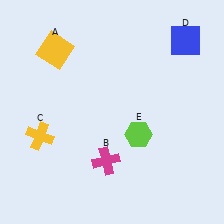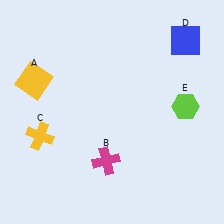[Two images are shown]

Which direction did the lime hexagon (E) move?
The lime hexagon (E) moved right.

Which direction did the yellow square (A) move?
The yellow square (A) moved down.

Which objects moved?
The objects that moved are: the yellow square (A), the lime hexagon (E).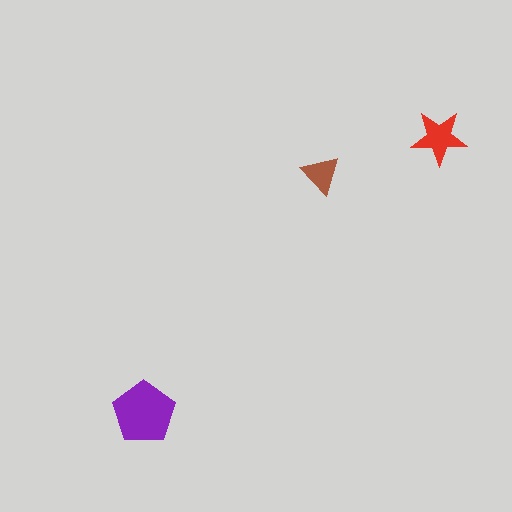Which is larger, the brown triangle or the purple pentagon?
The purple pentagon.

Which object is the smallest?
The brown triangle.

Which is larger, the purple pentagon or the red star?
The purple pentagon.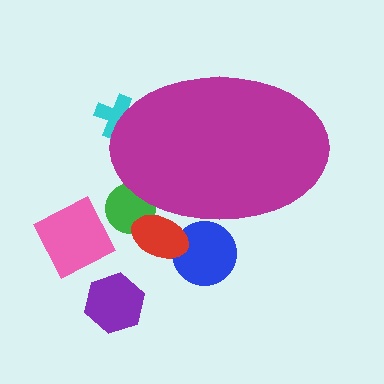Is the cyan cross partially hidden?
Yes, the cyan cross is partially hidden behind the magenta ellipse.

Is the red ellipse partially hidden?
Yes, the red ellipse is partially hidden behind the magenta ellipse.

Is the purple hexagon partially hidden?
No, the purple hexagon is fully visible.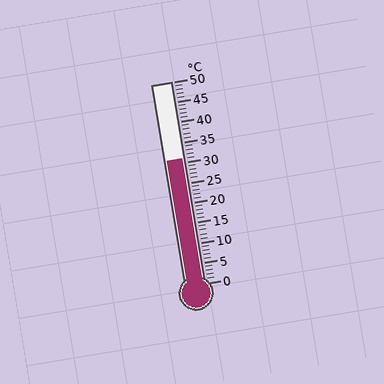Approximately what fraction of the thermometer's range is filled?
The thermometer is filled to approximately 60% of its range.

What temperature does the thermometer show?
The thermometer shows approximately 31°C.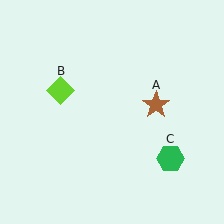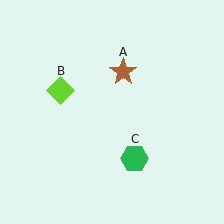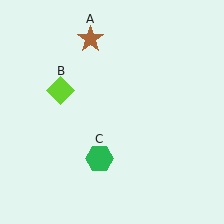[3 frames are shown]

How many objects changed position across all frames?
2 objects changed position: brown star (object A), green hexagon (object C).